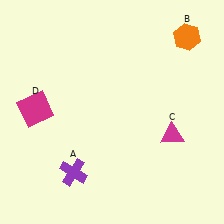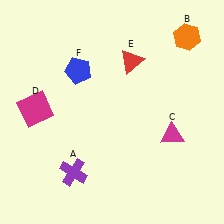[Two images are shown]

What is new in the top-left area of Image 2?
A blue pentagon (F) was added in the top-left area of Image 2.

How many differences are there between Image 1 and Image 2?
There are 2 differences between the two images.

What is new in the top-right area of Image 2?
A red triangle (E) was added in the top-right area of Image 2.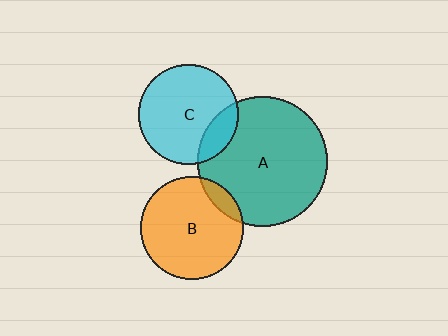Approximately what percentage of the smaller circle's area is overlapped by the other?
Approximately 10%.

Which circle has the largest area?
Circle A (teal).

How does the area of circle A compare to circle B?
Approximately 1.6 times.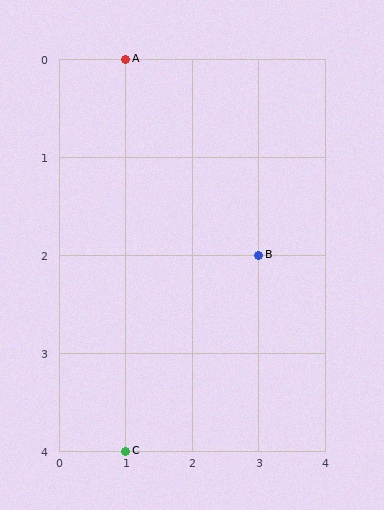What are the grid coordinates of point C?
Point C is at grid coordinates (1, 4).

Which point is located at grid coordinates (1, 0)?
Point A is at (1, 0).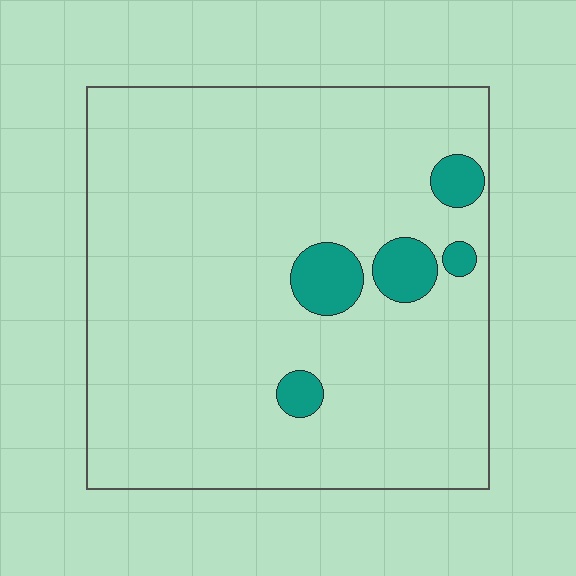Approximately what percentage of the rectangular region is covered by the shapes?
Approximately 10%.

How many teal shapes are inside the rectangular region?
5.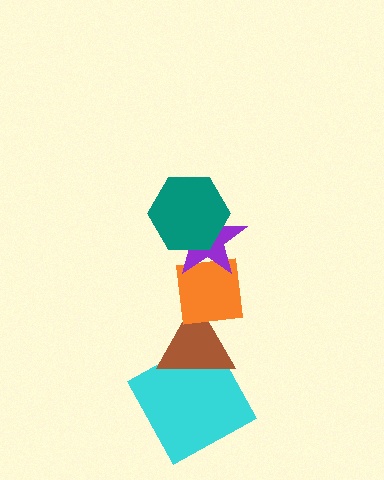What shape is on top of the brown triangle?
The orange square is on top of the brown triangle.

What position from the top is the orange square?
The orange square is 3rd from the top.